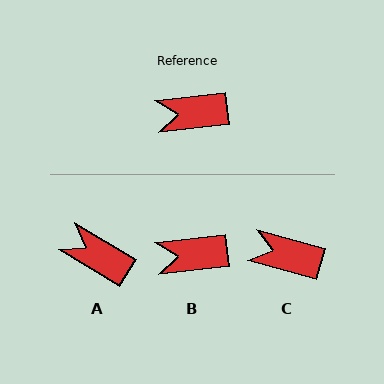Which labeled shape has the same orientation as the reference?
B.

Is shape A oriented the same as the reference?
No, it is off by about 37 degrees.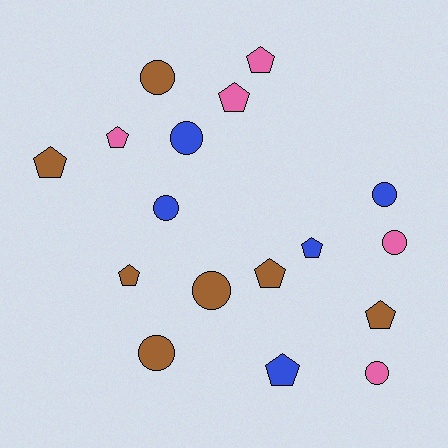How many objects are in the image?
There are 17 objects.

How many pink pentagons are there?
There are 3 pink pentagons.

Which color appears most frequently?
Brown, with 7 objects.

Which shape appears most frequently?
Pentagon, with 9 objects.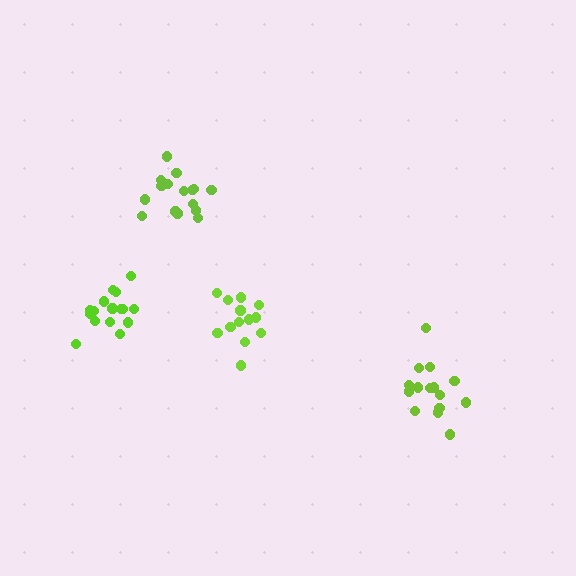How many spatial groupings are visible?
There are 4 spatial groupings.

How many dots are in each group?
Group 1: 15 dots, Group 2: 13 dots, Group 3: 16 dots, Group 4: 17 dots (61 total).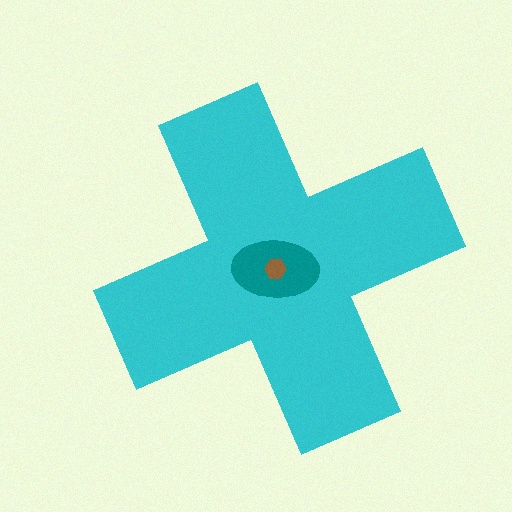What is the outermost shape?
The cyan cross.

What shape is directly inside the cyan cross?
The teal ellipse.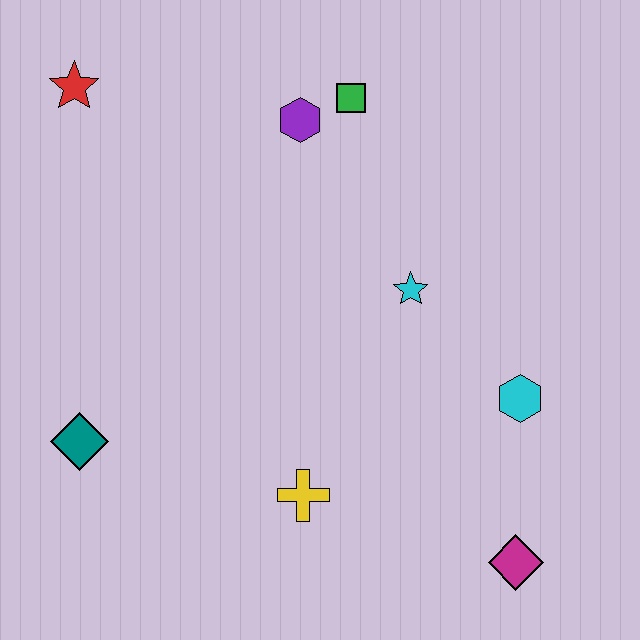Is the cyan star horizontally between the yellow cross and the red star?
No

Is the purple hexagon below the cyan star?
No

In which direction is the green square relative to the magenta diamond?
The green square is above the magenta diamond.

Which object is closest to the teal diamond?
The yellow cross is closest to the teal diamond.